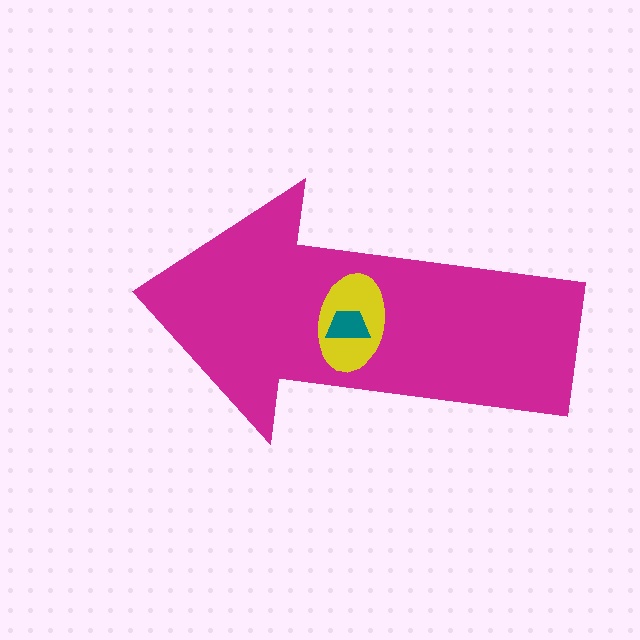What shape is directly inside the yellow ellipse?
The teal trapezoid.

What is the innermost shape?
The teal trapezoid.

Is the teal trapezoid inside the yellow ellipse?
Yes.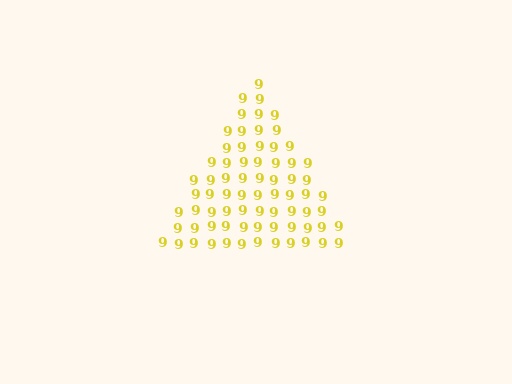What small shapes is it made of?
It is made of small digit 9's.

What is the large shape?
The large shape is a triangle.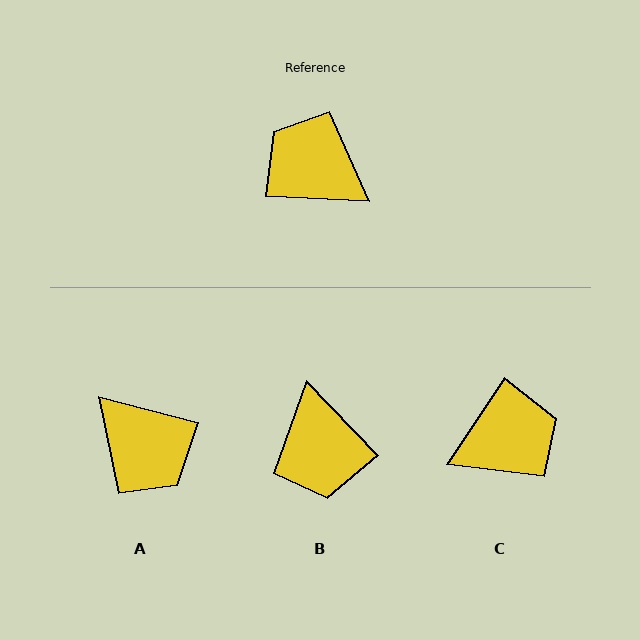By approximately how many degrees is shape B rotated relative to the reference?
Approximately 136 degrees counter-clockwise.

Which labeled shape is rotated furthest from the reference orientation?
A, about 169 degrees away.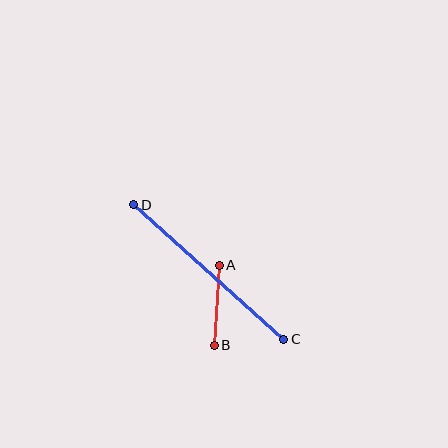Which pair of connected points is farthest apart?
Points C and D are farthest apart.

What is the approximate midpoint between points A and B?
The midpoint is at approximately (217, 305) pixels.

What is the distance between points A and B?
The distance is approximately 80 pixels.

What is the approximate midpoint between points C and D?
The midpoint is at approximately (209, 272) pixels.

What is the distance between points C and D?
The distance is approximately 202 pixels.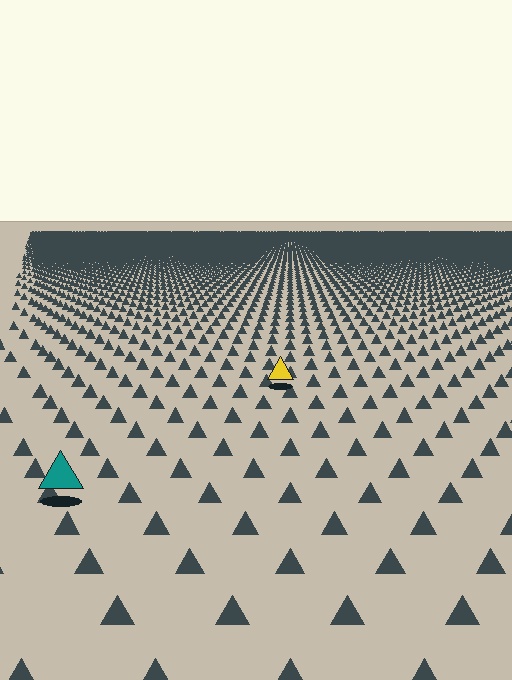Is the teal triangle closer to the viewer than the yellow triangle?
Yes. The teal triangle is closer — you can tell from the texture gradient: the ground texture is coarser near it.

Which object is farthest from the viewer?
The yellow triangle is farthest from the viewer. It appears smaller and the ground texture around it is denser.